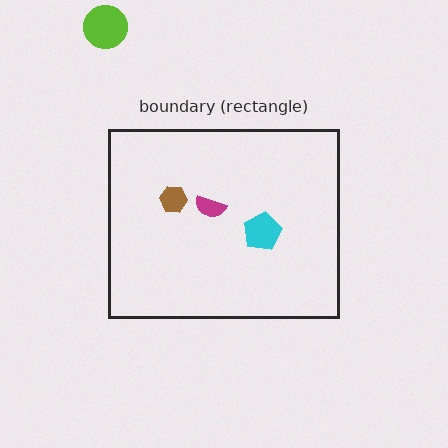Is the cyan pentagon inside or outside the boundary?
Inside.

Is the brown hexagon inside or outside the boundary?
Inside.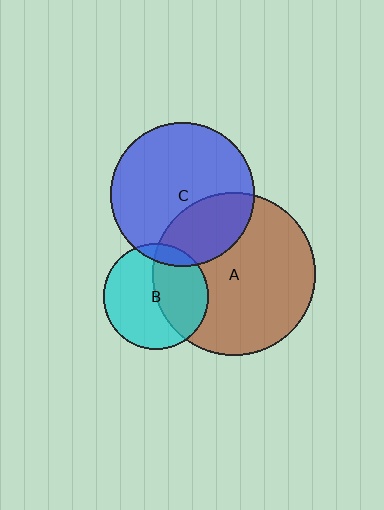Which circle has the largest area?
Circle A (brown).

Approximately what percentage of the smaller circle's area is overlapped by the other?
Approximately 10%.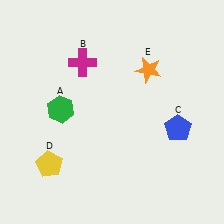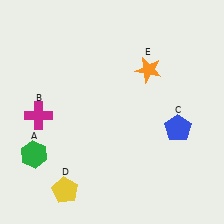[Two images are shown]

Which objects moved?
The objects that moved are: the green hexagon (A), the magenta cross (B), the yellow pentagon (D).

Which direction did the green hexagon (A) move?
The green hexagon (A) moved down.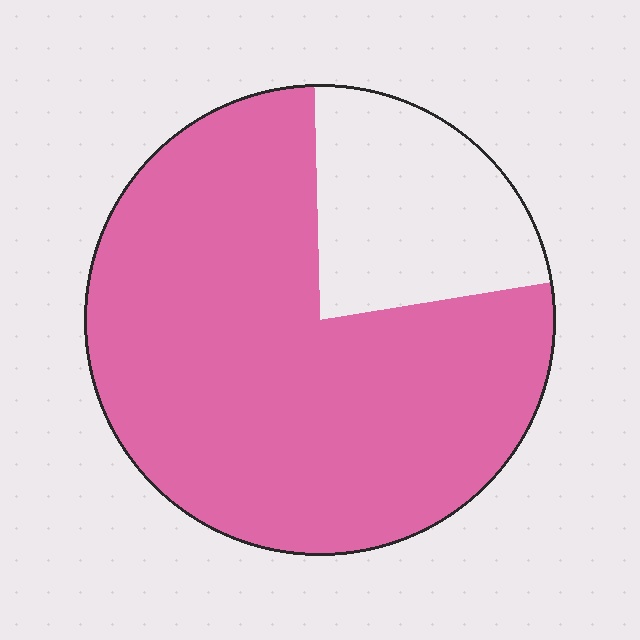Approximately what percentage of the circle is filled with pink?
Approximately 75%.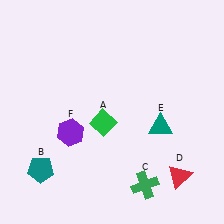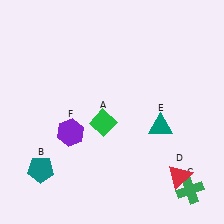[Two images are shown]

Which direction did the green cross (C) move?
The green cross (C) moved right.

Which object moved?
The green cross (C) moved right.